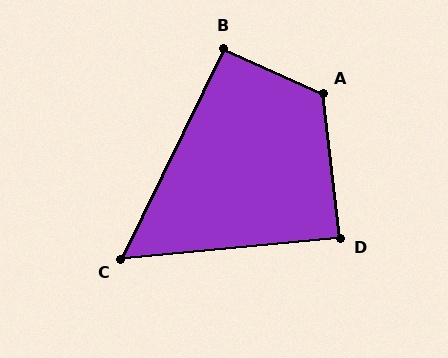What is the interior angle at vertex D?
Approximately 89 degrees (approximately right).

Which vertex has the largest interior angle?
A, at approximately 121 degrees.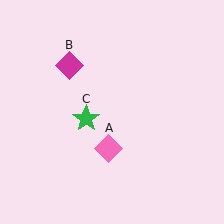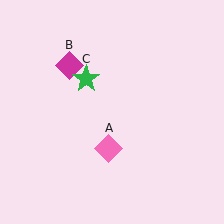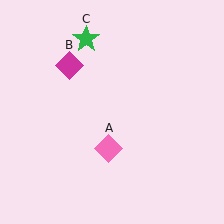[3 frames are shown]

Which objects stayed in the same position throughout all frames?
Pink diamond (object A) and magenta diamond (object B) remained stationary.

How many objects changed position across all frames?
1 object changed position: green star (object C).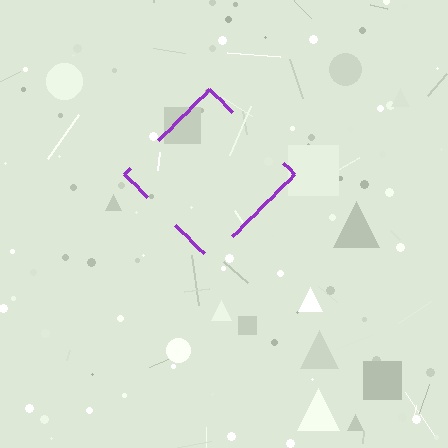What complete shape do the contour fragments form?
The contour fragments form a diamond.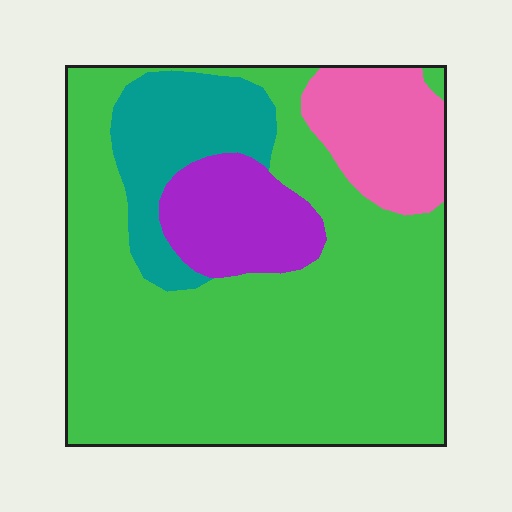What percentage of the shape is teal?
Teal covers around 15% of the shape.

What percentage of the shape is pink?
Pink takes up about one eighth (1/8) of the shape.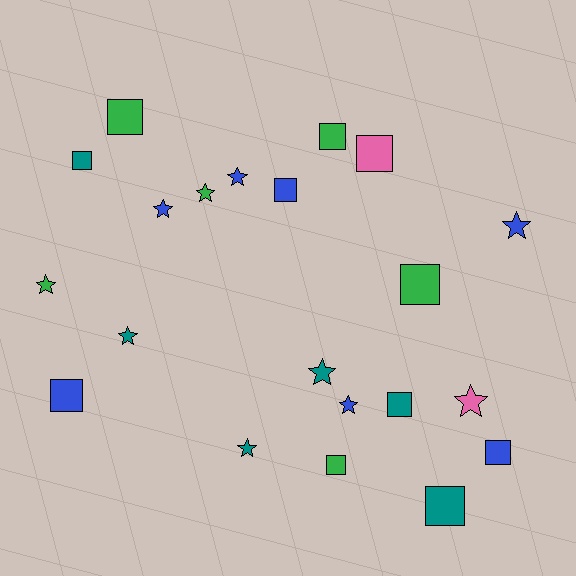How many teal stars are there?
There are 3 teal stars.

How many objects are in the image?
There are 21 objects.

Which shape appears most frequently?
Square, with 11 objects.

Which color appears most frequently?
Blue, with 7 objects.